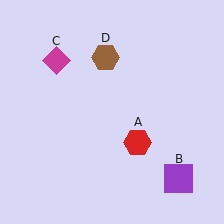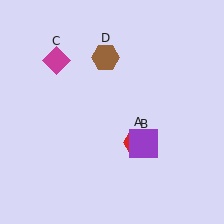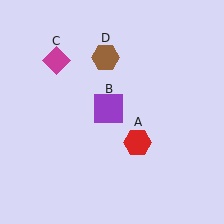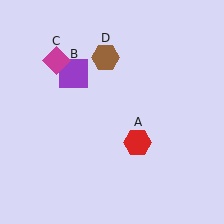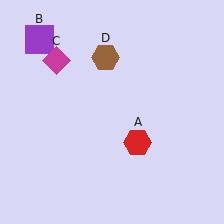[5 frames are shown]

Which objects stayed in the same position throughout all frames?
Red hexagon (object A) and magenta diamond (object C) and brown hexagon (object D) remained stationary.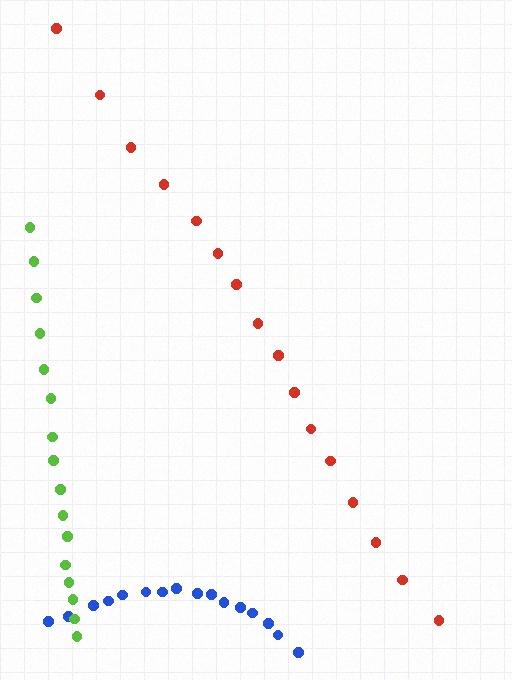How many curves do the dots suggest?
There are 3 distinct paths.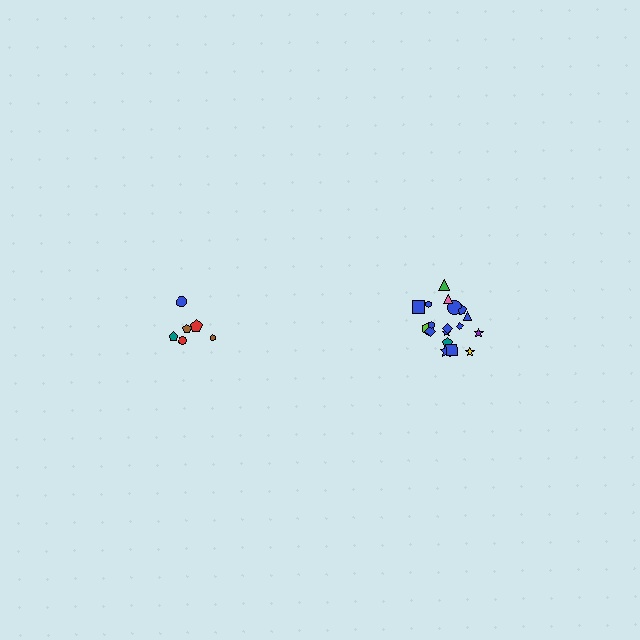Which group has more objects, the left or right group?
The right group.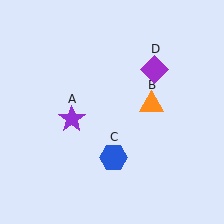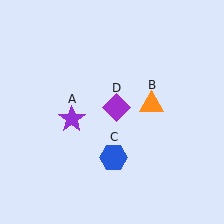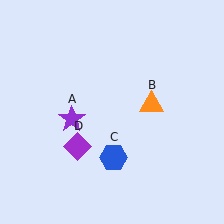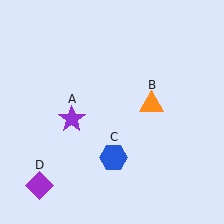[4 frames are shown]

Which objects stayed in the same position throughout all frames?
Purple star (object A) and orange triangle (object B) and blue hexagon (object C) remained stationary.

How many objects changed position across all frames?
1 object changed position: purple diamond (object D).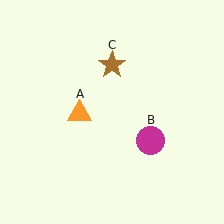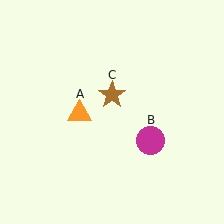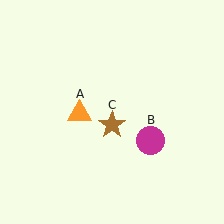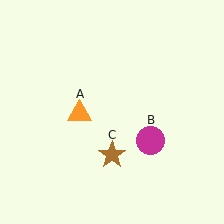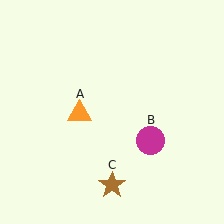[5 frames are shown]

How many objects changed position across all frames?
1 object changed position: brown star (object C).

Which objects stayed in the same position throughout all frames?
Orange triangle (object A) and magenta circle (object B) remained stationary.